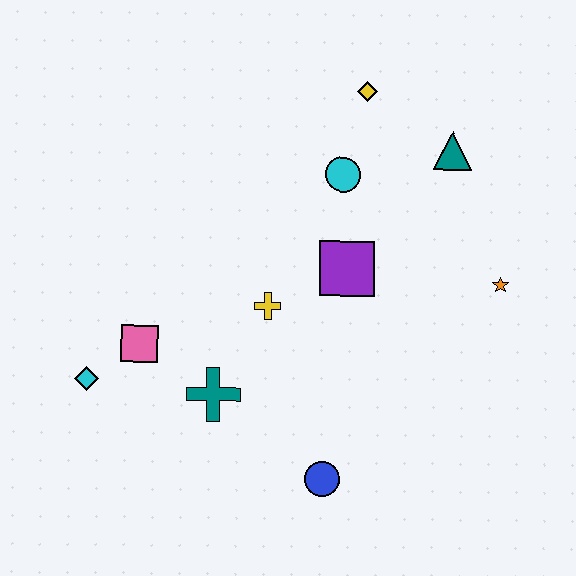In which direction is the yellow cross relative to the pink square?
The yellow cross is to the right of the pink square.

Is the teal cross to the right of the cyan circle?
No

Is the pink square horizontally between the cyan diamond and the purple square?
Yes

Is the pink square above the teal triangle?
No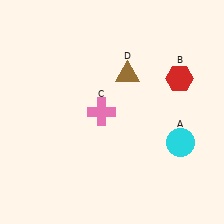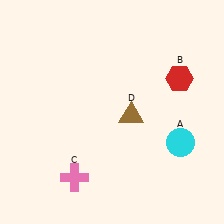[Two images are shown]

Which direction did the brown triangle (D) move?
The brown triangle (D) moved down.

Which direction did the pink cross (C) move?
The pink cross (C) moved down.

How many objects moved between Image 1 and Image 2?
2 objects moved between the two images.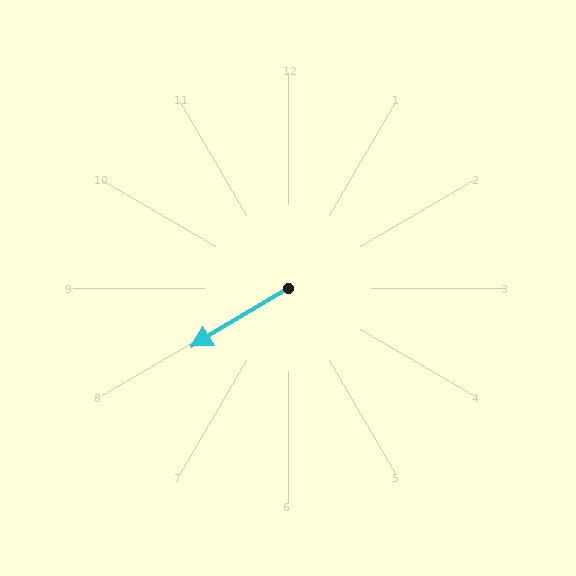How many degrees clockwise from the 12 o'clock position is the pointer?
Approximately 239 degrees.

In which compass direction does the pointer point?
Southwest.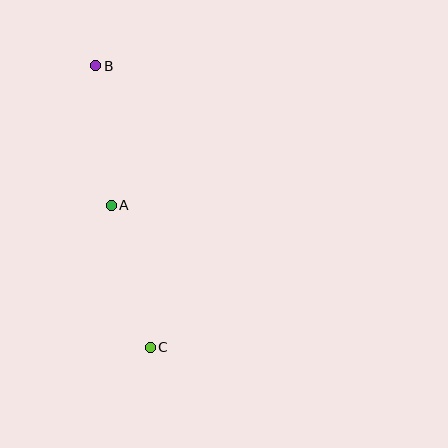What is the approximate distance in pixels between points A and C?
The distance between A and C is approximately 147 pixels.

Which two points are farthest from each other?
Points B and C are farthest from each other.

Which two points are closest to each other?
Points A and B are closest to each other.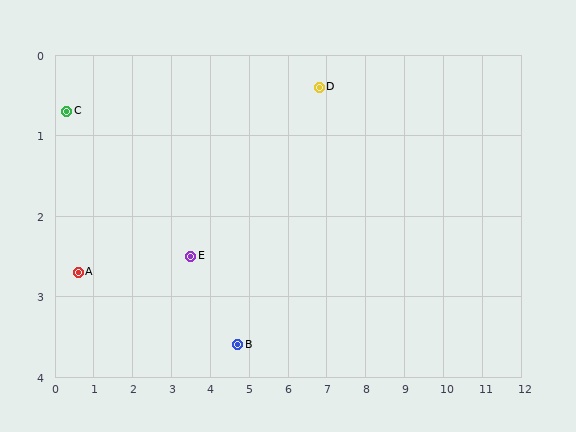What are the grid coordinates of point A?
Point A is at approximately (0.6, 2.7).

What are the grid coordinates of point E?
Point E is at approximately (3.5, 2.5).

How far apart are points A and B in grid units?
Points A and B are about 4.2 grid units apart.